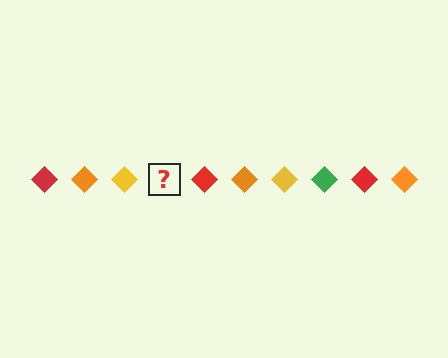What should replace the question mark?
The question mark should be replaced with a green diamond.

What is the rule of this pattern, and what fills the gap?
The rule is that the pattern cycles through red, orange, yellow, green diamonds. The gap should be filled with a green diamond.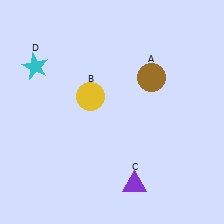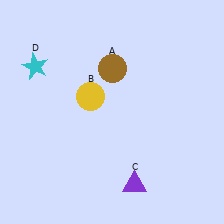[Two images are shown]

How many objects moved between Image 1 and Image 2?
1 object moved between the two images.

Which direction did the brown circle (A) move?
The brown circle (A) moved left.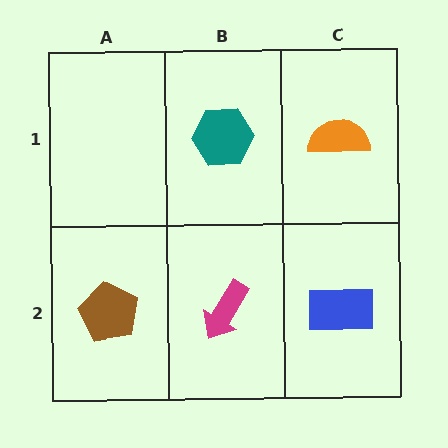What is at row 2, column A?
A brown pentagon.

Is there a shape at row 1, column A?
No, that cell is empty.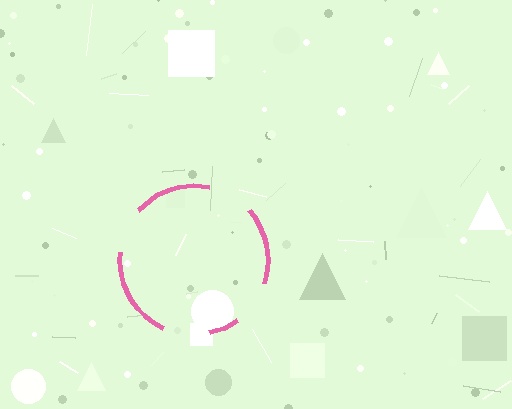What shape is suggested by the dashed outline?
The dashed outline suggests a circle.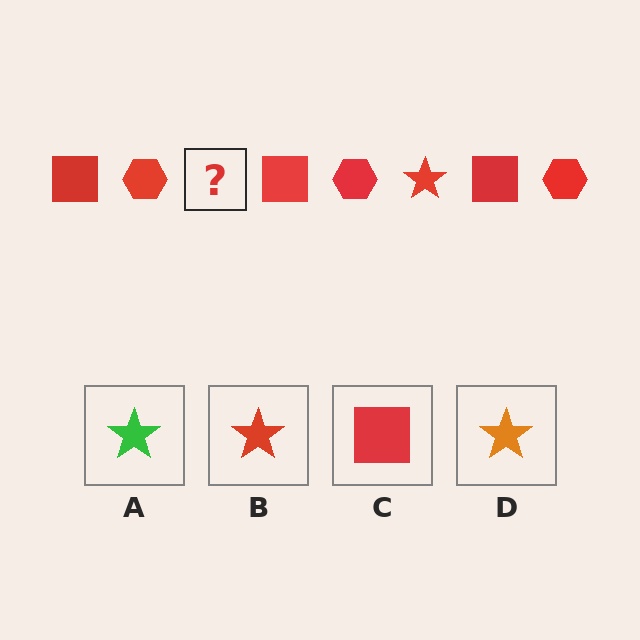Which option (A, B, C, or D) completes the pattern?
B.